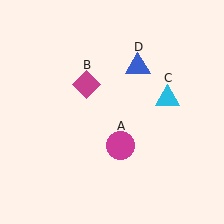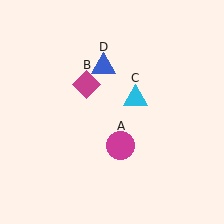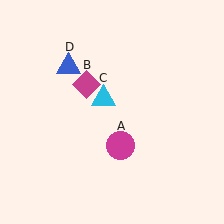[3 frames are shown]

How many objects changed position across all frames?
2 objects changed position: cyan triangle (object C), blue triangle (object D).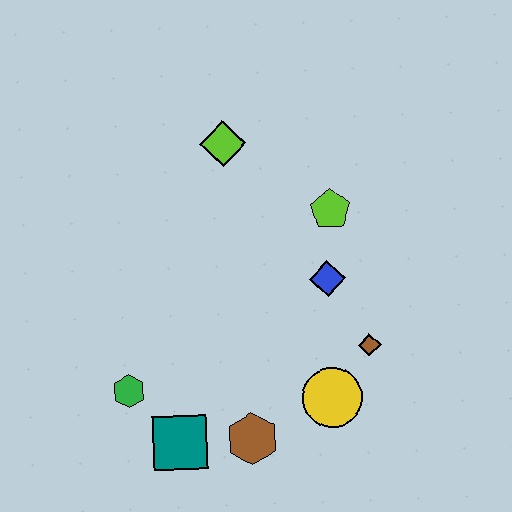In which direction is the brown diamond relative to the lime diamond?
The brown diamond is below the lime diamond.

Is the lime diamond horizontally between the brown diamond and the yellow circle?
No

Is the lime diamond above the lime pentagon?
Yes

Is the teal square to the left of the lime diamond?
Yes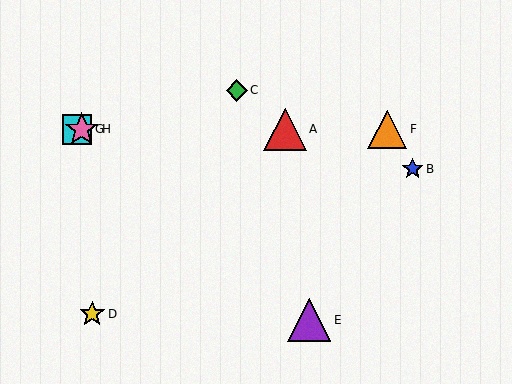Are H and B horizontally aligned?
No, H is at y≈129 and B is at y≈169.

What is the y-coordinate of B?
Object B is at y≈169.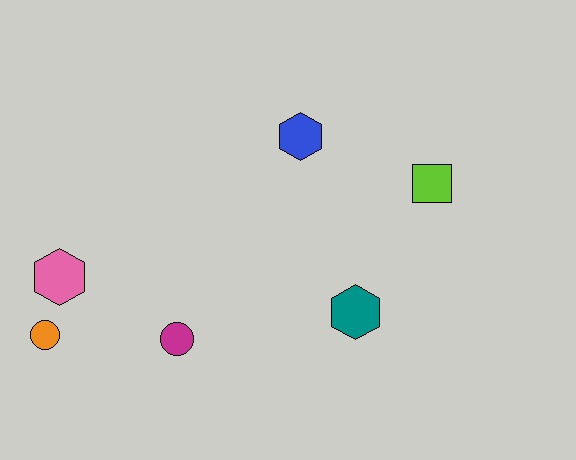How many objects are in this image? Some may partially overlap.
There are 6 objects.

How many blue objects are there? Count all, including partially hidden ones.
There is 1 blue object.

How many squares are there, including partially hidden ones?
There is 1 square.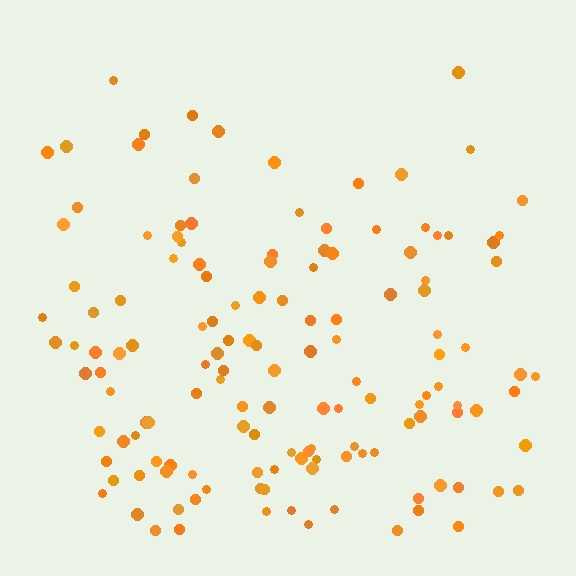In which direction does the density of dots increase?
From top to bottom, with the bottom side densest.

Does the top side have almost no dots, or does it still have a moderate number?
Still a moderate number, just noticeably fewer than the bottom.